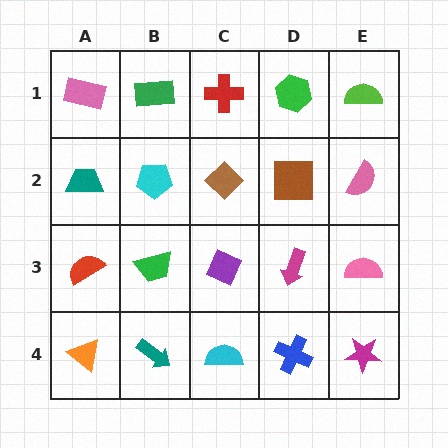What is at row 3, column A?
A red semicircle.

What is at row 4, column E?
A magenta star.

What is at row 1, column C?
A red cross.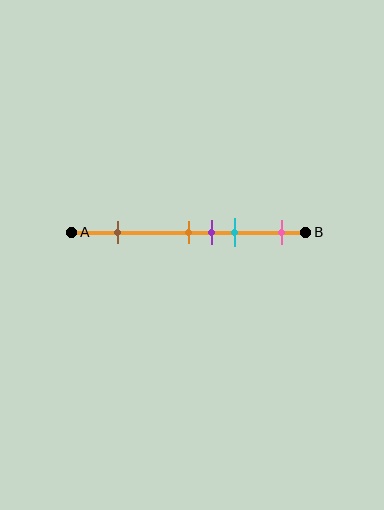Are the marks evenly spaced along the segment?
No, the marks are not evenly spaced.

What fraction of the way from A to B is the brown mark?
The brown mark is approximately 20% (0.2) of the way from A to B.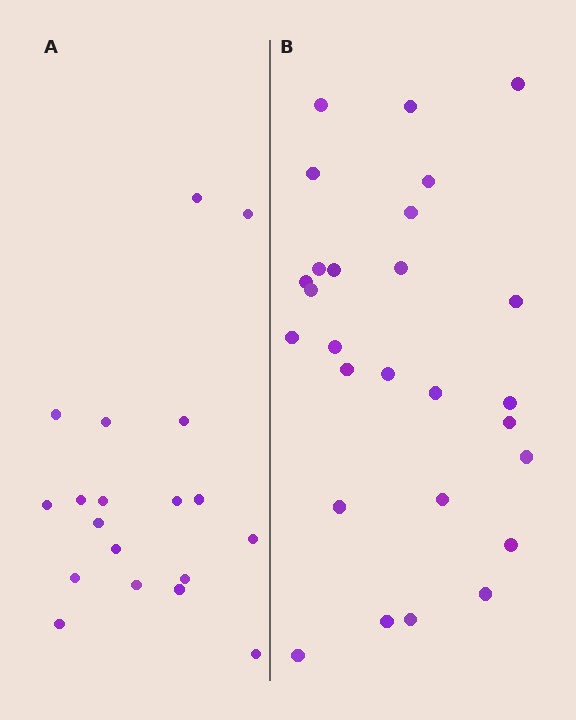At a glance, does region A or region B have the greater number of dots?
Region B (the right region) has more dots.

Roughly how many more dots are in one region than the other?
Region B has roughly 8 or so more dots than region A.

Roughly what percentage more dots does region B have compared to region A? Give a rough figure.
About 40% more.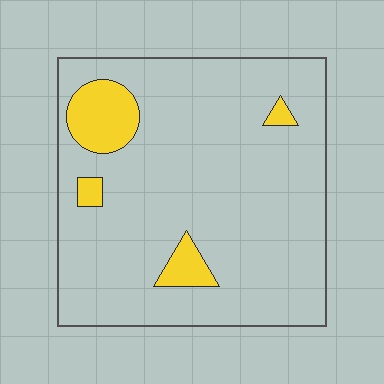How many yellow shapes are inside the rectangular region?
4.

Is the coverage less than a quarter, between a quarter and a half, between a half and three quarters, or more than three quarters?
Less than a quarter.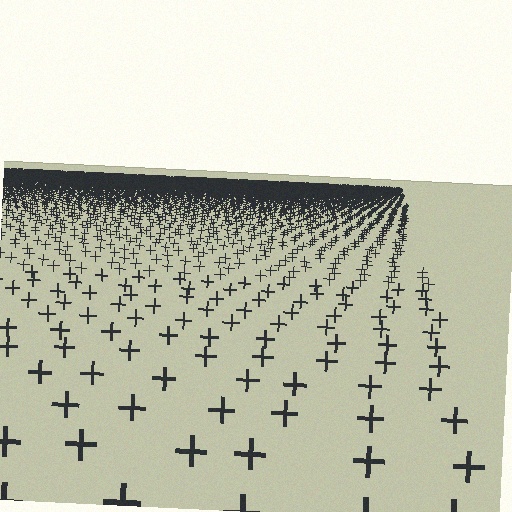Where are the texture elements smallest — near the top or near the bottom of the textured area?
Near the top.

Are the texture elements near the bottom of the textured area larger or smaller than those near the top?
Larger. Near the bottom, elements are closer to the viewer and appear at a bigger on-screen size.